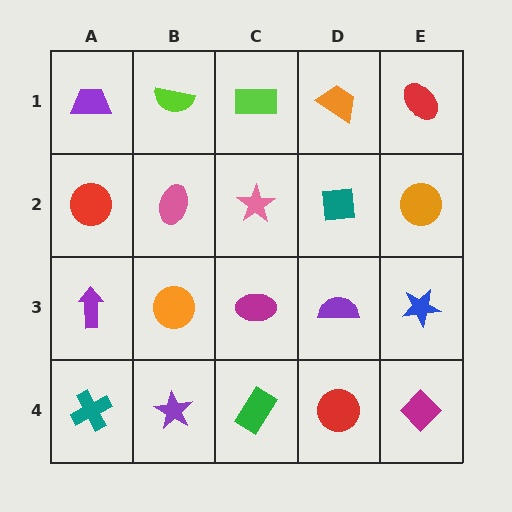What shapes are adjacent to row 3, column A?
A red circle (row 2, column A), a teal cross (row 4, column A), an orange circle (row 3, column B).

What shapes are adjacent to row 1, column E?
An orange circle (row 2, column E), an orange trapezoid (row 1, column D).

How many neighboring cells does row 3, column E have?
3.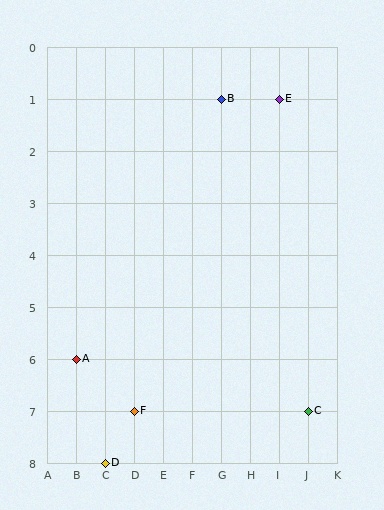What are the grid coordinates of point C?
Point C is at grid coordinates (J, 7).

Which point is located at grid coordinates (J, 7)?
Point C is at (J, 7).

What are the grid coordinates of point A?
Point A is at grid coordinates (B, 6).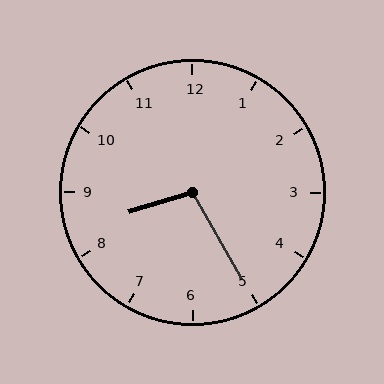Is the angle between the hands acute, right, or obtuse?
It is obtuse.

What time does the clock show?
8:25.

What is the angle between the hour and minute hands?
Approximately 102 degrees.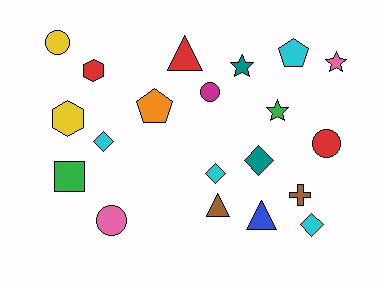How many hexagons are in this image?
There are 2 hexagons.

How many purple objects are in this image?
There are no purple objects.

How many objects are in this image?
There are 20 objects.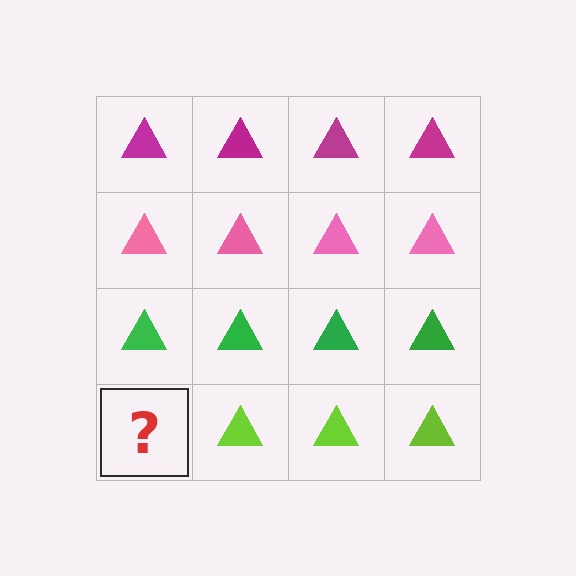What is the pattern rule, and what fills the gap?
The rule is that each row has a consistent color. The gap should be filled with a lime triangle.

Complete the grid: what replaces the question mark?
The question mark should be replaced with a lime triangle.